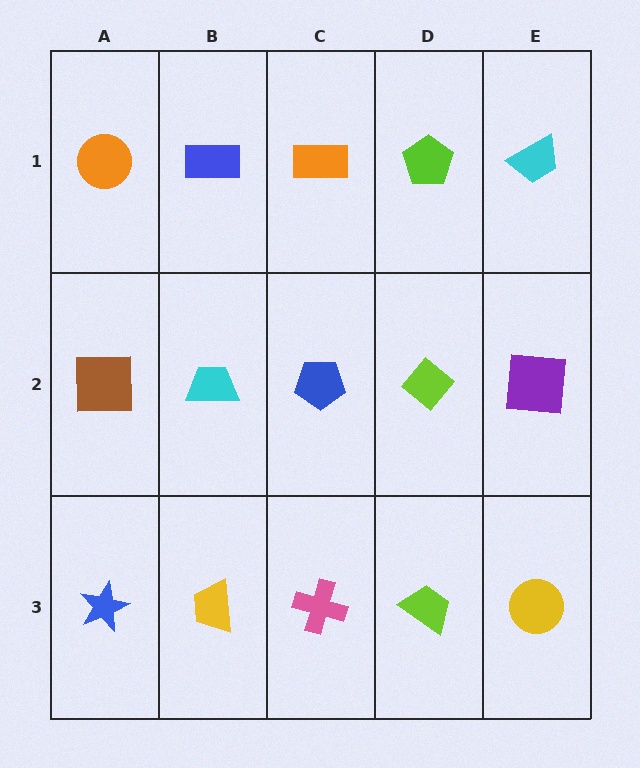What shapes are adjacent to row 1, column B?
A cyan trapezoid (row 2, column B), an orange circle (row 1, column A), an orange rectangle (row 1, column C).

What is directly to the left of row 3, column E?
A lime trapezoid.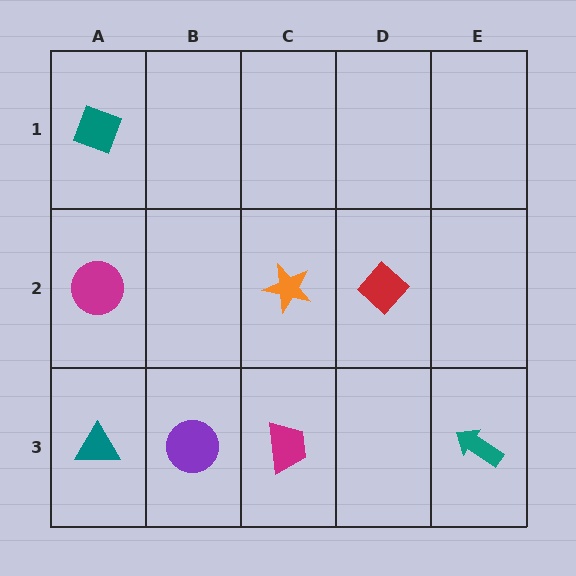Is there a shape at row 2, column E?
No, that cell is empty.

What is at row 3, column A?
A teal triangle.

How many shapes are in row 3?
4 shapes.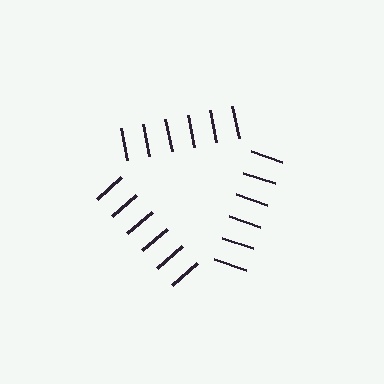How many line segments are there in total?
18 — 6 along each of the 3 edges.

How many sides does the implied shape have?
3 sides — the line-ends trace a triangle.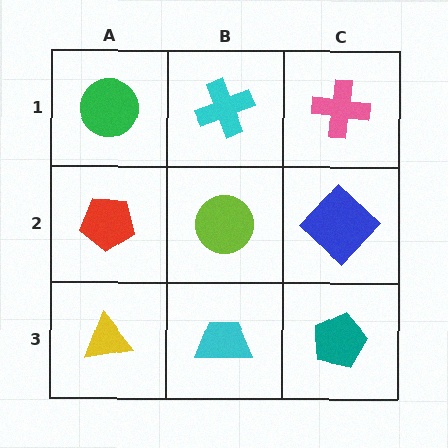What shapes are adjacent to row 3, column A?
A red pentagon (row 2, column A), a cyan trapezoid (row 3, column B).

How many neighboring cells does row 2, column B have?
4.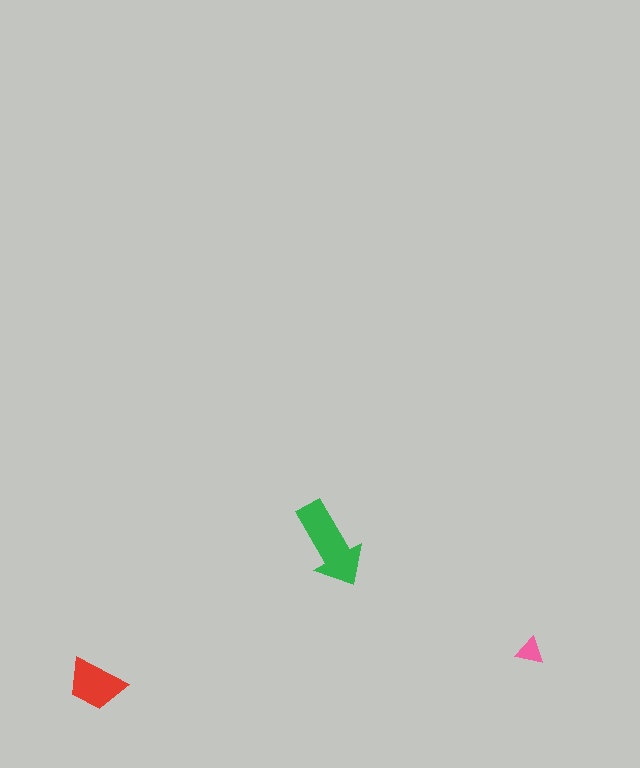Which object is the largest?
The green arrow.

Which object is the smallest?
The pink triangle.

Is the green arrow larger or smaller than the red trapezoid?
Larger.